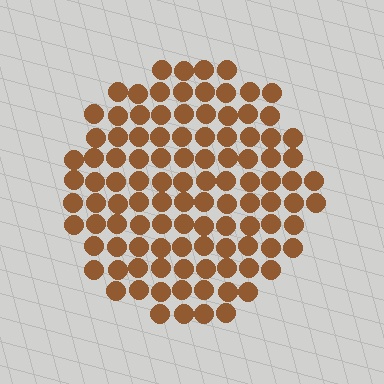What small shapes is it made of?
It is made of small circles.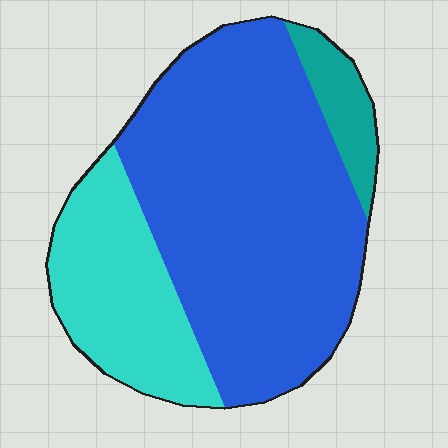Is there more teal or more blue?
Blue.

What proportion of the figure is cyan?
Cyan takes up about one quarter (1/4) of the figure.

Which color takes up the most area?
Blue, at roughly 65%.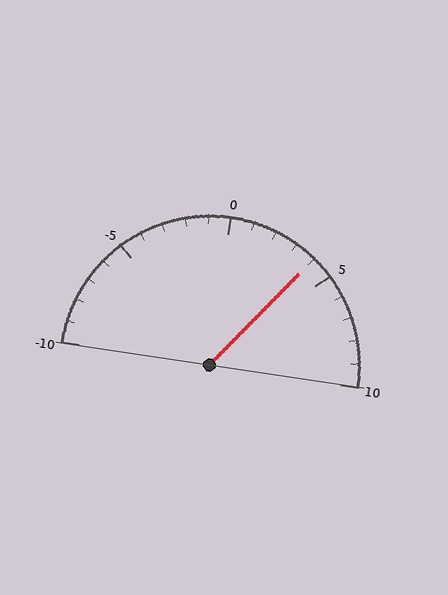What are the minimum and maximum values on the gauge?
The gauge ranges from -10 to 10.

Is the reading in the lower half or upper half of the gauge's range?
The reading is in the upper half of the range (-10 to 10).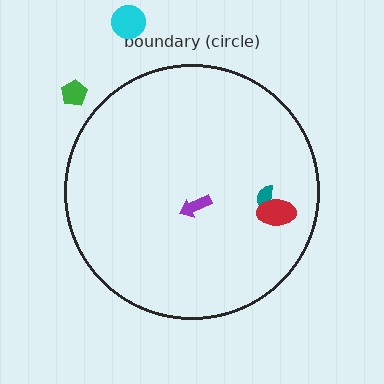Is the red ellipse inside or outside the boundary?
Inside.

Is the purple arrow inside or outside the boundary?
Inside.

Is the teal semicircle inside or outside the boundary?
Inside.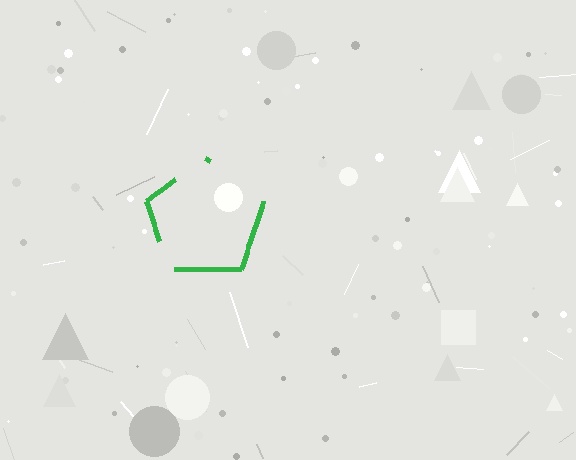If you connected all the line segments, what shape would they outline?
They would outline a pentagon.